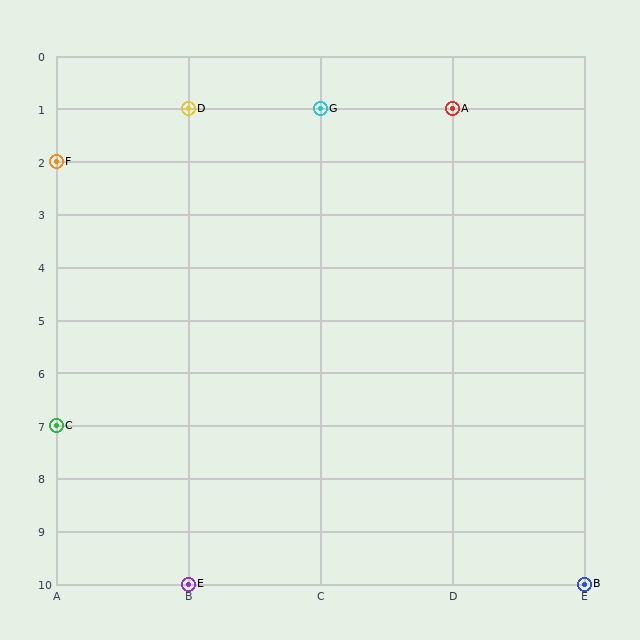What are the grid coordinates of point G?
Point G is at grid coordinates (C, 1).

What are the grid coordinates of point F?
Point F is at grid coordinates (A, 2).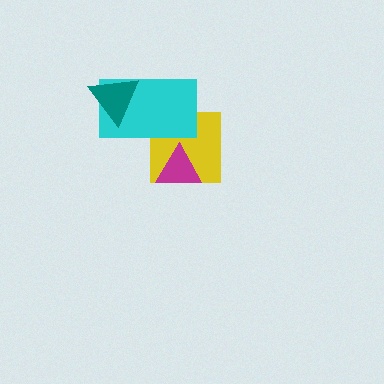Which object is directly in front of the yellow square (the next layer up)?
The cyan rectangle is directly in front of the yellow square.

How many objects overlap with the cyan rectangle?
2 objects overlap with the cyan rectangle.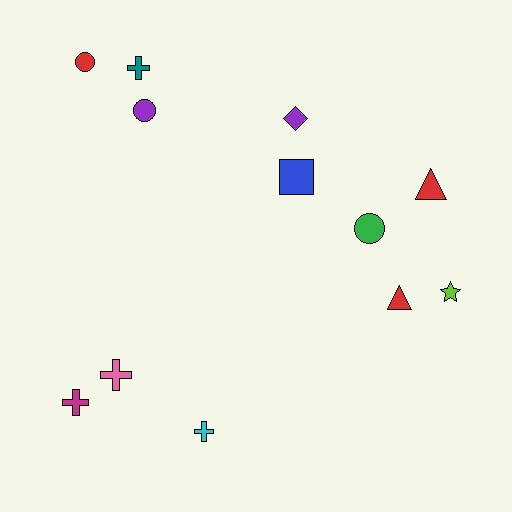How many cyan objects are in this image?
There is 1 cyan object.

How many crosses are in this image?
There are 4 crosses.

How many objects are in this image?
There are 12 objects.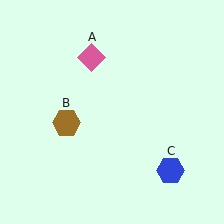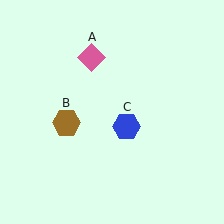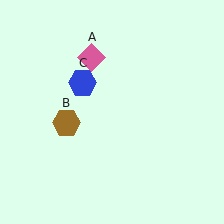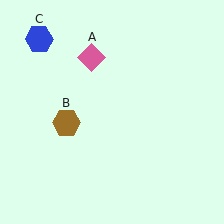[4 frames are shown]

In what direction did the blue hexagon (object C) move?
The blue hexagon (object C) moved up and to the left.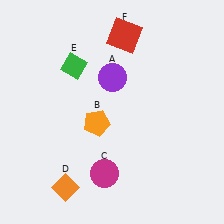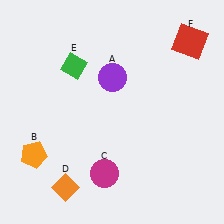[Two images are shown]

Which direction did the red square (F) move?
The red square (F) moved right.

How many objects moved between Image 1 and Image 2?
2 objects moved between the two images.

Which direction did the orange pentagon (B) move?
The orange pentagon (B) moved left.